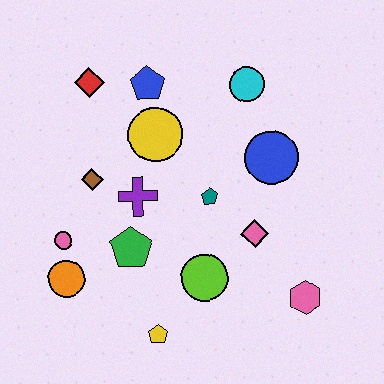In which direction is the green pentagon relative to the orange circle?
The green pentagon is to the right of the orange circle.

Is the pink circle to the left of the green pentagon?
Yes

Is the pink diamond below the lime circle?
No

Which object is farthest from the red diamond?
The pink hexagon is farthest from the red diamond.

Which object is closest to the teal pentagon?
The pink diamond is closest to the teal pentagon.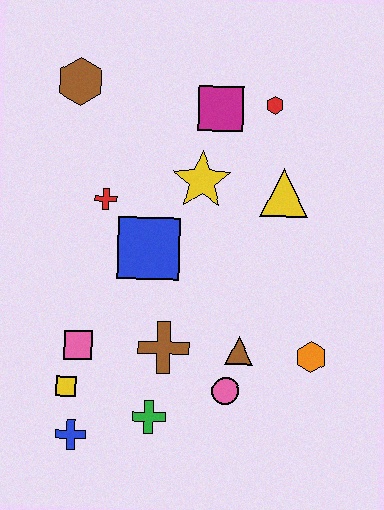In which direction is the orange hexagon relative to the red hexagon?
The orange hexagon is below the red hexagon.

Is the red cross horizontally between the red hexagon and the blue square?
No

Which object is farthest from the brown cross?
The brown hexagon is farthest from the brown cross.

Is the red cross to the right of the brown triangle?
No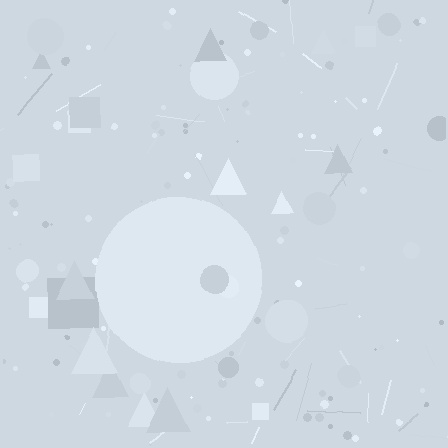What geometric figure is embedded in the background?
A circle is embedded in the background.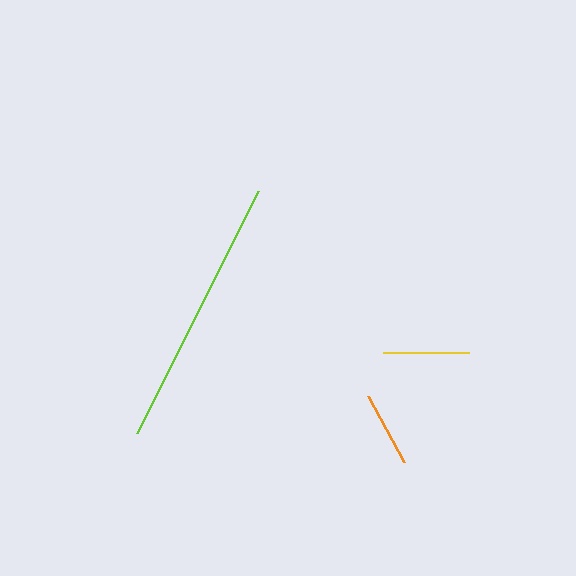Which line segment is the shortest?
The orange line is the shortest at approximately 75 pixels.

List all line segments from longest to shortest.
From longest to shortest: lime, yellow, orange.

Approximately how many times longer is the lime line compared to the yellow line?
The lime line is approximately 3.2 times the length of the yellow line.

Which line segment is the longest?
The lime line is the longest at approximately 270 pixels.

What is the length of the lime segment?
The lime segment is approximately 270 pixels long.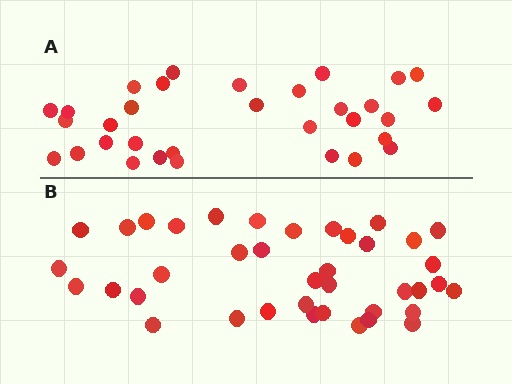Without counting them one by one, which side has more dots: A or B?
Region B (the bottom region) has more dots.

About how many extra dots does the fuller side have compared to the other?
Region B has roughly 8 or so more dots than region A.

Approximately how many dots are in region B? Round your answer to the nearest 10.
About 40 dots. (The exact count is 39, which rounds to 40.)